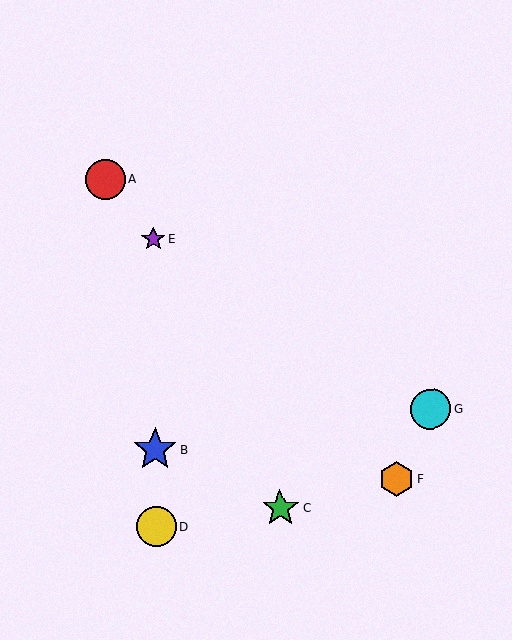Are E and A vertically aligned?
No, E is at x≈153 and A is at x≈105.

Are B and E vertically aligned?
Yes, both are at x≈155.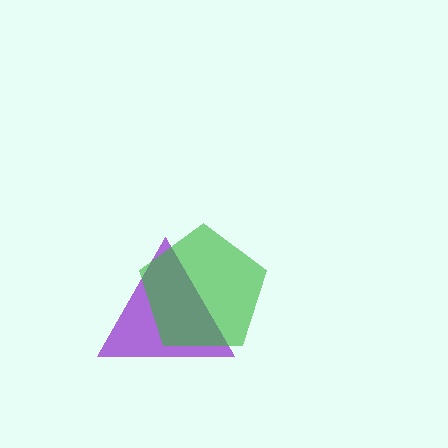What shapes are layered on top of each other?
The layered shapes are: a purple triangle, a green pentagon.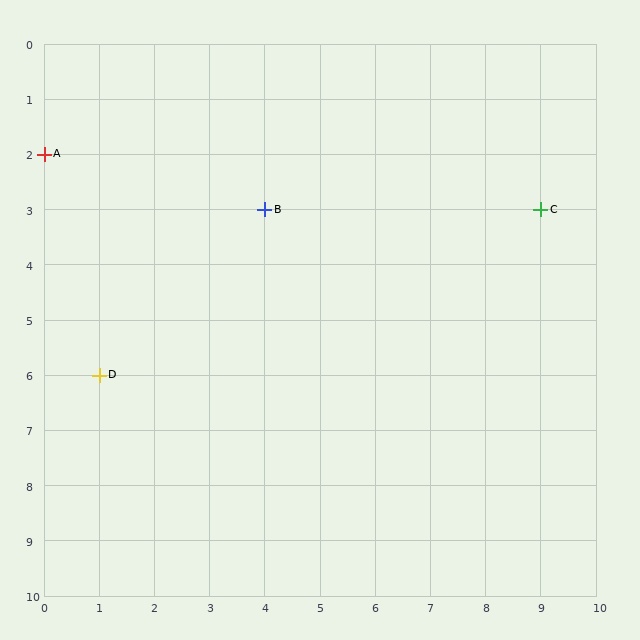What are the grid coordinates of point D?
Point D is at grid coordinates (1, 6).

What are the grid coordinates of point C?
Point C is at grid coordinates (9, 3).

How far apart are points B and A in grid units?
Points B and A are 4 columns and 1 row apart (about 4.1 grid units diagonally).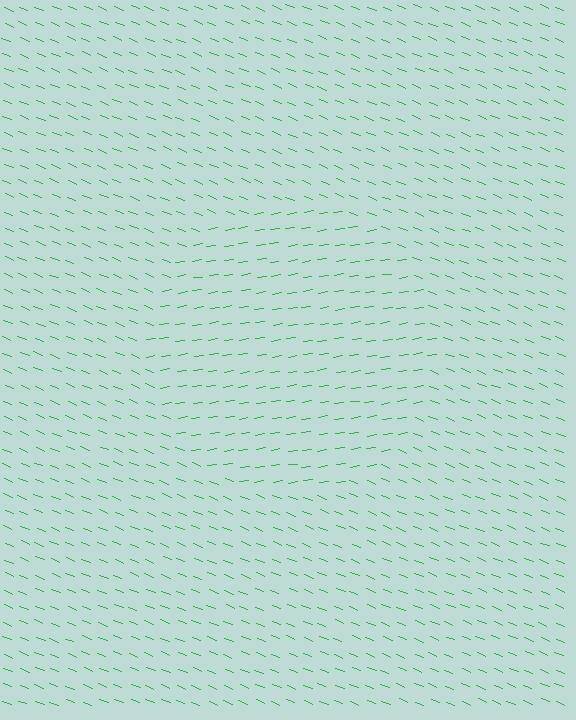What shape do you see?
I see a circle.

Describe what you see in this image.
The image is filled with small green line segments. A circle region in the image has lines oriented differently from the surrounding lines, creating a visible texture boundary.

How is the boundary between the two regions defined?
The boundary is defined purely by a change in line orientation (approximately 30 degrees difference). All lines are the same color and thickness.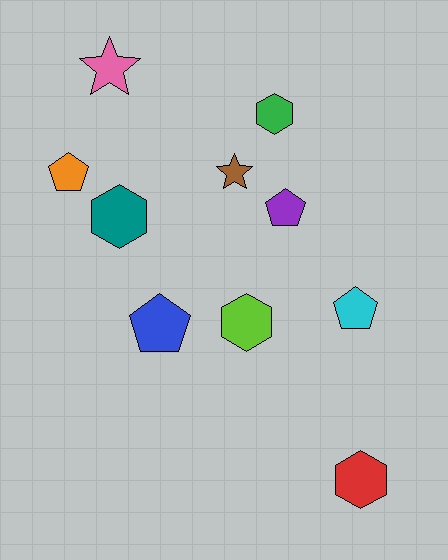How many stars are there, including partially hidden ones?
There are 2 stars.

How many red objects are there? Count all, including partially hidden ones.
There is 1 red object.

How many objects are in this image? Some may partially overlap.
There are 10 objects.